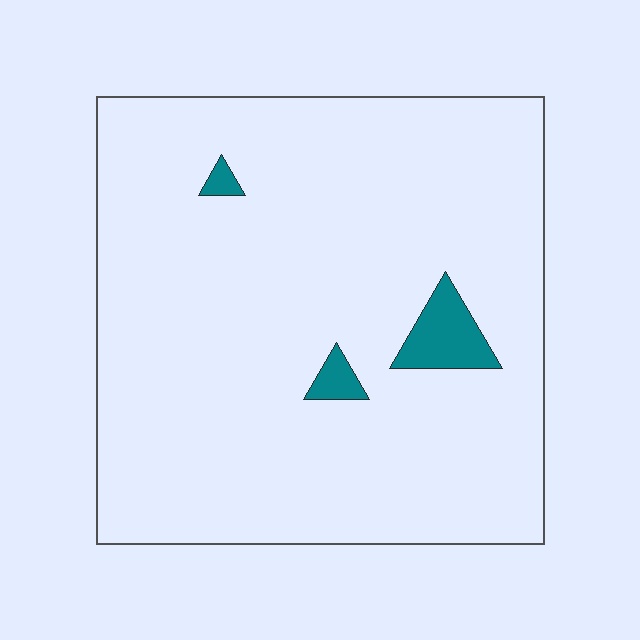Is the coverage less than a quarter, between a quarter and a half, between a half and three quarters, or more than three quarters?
Less than a quarter.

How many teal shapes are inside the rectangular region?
3.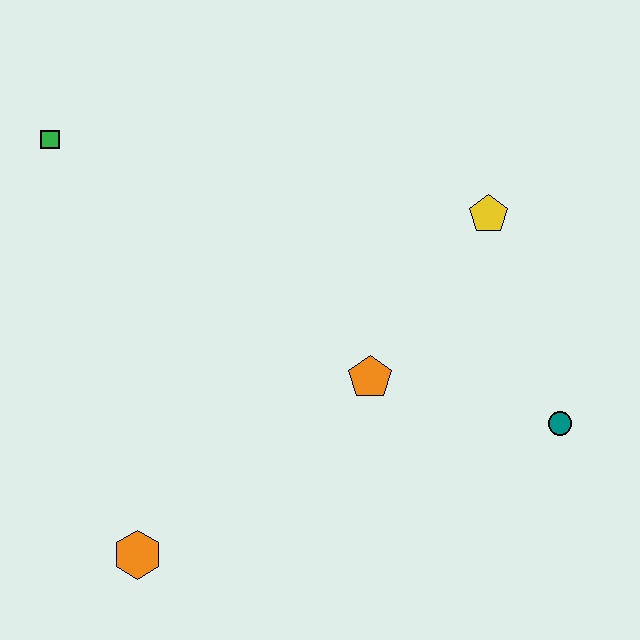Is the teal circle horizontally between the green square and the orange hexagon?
No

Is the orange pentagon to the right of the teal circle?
No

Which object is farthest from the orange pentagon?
The green square is farthest from the orange pentagon.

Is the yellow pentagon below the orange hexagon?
No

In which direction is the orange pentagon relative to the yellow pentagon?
The orange pentagon is below the yellow pentagon.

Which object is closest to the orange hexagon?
The orange pentagon is closest to the orange hexagon.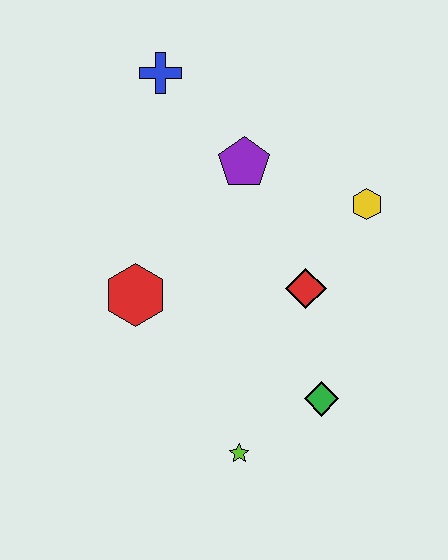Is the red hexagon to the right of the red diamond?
No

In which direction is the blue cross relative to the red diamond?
The blue cross is above the red diamond.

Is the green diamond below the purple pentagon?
Yes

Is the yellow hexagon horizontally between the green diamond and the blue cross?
No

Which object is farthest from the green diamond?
The blue cross is farthest from the green diamond.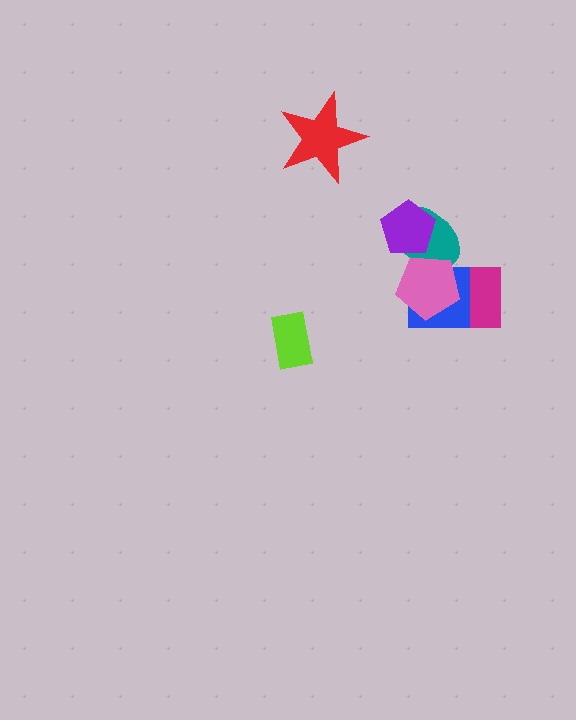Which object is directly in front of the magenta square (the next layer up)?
The blue square is directly in front of the magenta square.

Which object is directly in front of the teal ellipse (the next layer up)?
The pink pentagon is directly in front of the teal ellipse.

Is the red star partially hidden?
No, no other shape covers it.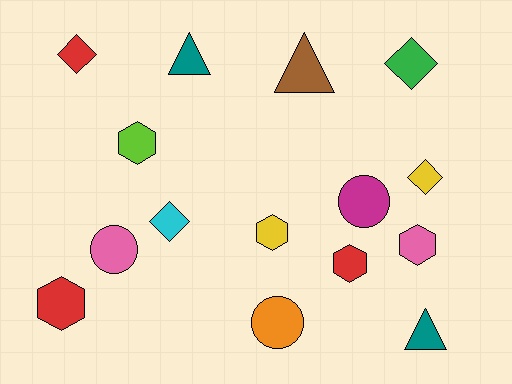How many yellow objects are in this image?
There are 2 yellow objects.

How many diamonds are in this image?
There are 4 diamonds.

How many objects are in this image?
There are 15 objects.